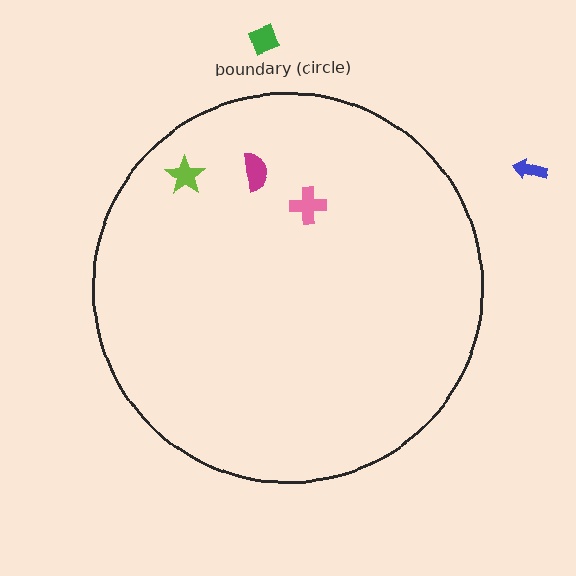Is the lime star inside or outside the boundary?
Inside.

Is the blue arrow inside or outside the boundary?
Outside.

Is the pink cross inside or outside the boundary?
Inside.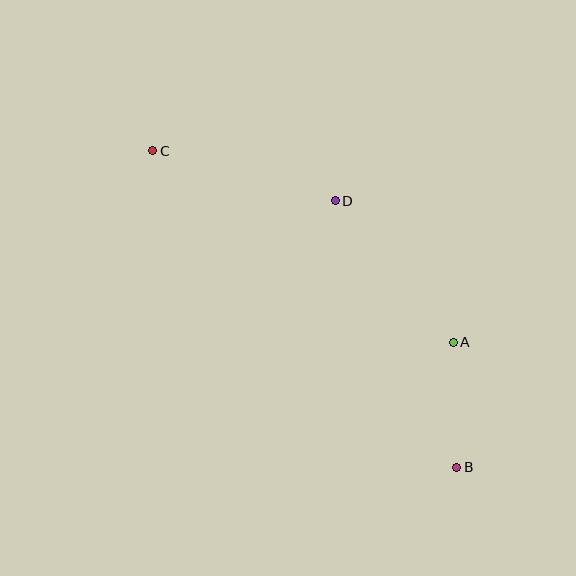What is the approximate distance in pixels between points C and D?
The distance between C and D is approximately 190 pixels.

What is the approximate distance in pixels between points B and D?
The distance between B and D is approximately 293 pixels.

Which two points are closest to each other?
Points A and B are closest to each other.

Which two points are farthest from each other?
Points B and C are farthest from each other.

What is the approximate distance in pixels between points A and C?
The distance between A and C is approximately 356 pixels.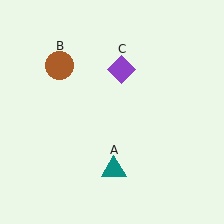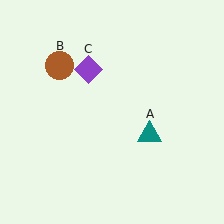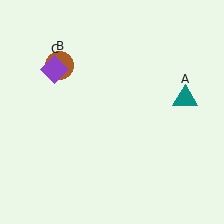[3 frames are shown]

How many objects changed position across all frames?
2 objects changed position: teal triangle (object A), purple diamond (object C).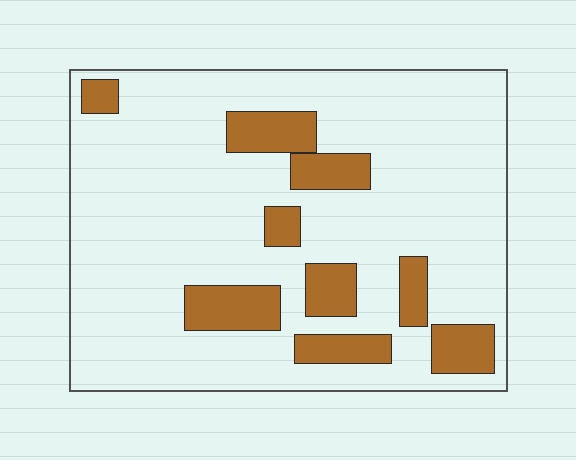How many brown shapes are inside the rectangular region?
9.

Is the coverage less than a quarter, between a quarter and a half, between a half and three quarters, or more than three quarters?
Less than a quarter.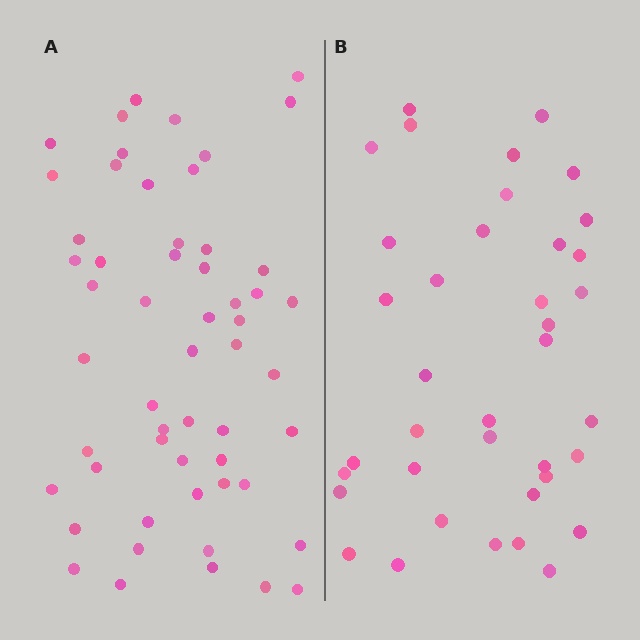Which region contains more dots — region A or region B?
Region A (the left region) has more dots.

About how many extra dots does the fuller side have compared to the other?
Region A has approximately 15 more dots than region B.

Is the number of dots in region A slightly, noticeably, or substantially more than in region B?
Region A has noticeably more, but not dramatically so. The ratio is roughly 1.4 to 1.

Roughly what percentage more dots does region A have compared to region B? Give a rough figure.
About 45% more.